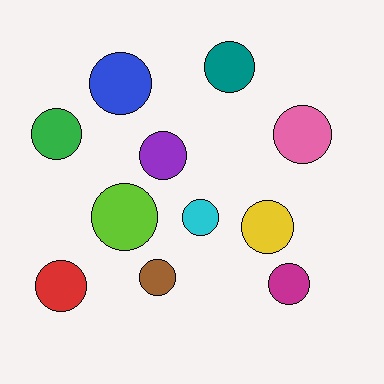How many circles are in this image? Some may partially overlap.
There are 11 circles.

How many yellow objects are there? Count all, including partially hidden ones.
There is 1 yellow object.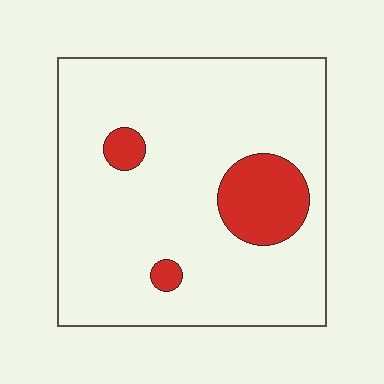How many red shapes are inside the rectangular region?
3.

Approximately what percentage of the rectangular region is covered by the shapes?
Approximately 10%.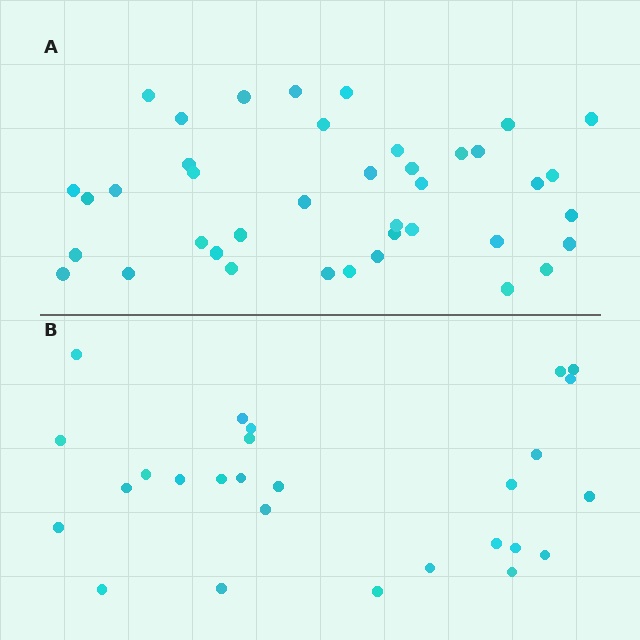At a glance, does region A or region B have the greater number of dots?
Region A (the top region) has more dots.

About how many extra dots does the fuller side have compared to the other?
Region A has approximately 15 more dots than region B.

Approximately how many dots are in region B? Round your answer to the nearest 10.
About 30 dots. (The exact count is 27, which rounds to 30.)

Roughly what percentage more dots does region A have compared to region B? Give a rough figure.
About 50% more.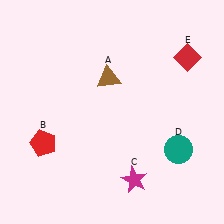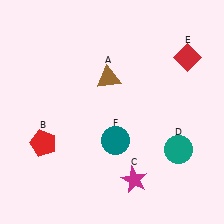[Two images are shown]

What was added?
A teal circle (F) was added in Image 2.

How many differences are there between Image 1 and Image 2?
There is 1 difference between the two images.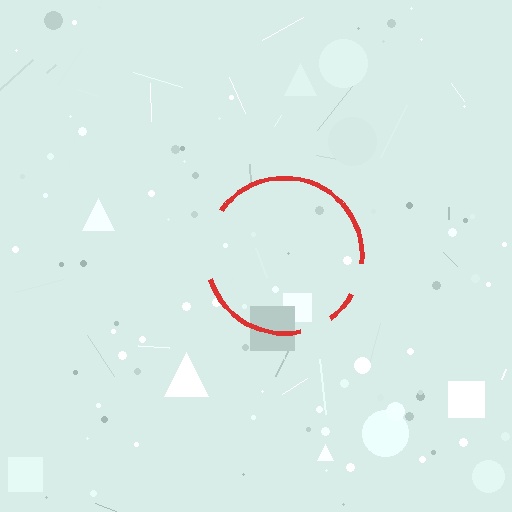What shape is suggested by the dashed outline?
The dashed outline suggests a circle.